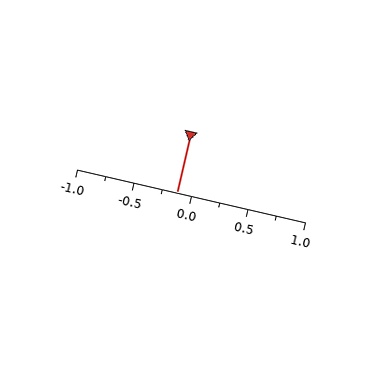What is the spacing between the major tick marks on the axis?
The major ticks are spaced 0.5 apart.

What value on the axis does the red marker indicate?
The marker indicates approximately -0.12.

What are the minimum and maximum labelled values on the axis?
The axis runs from -1.0 to 1.0.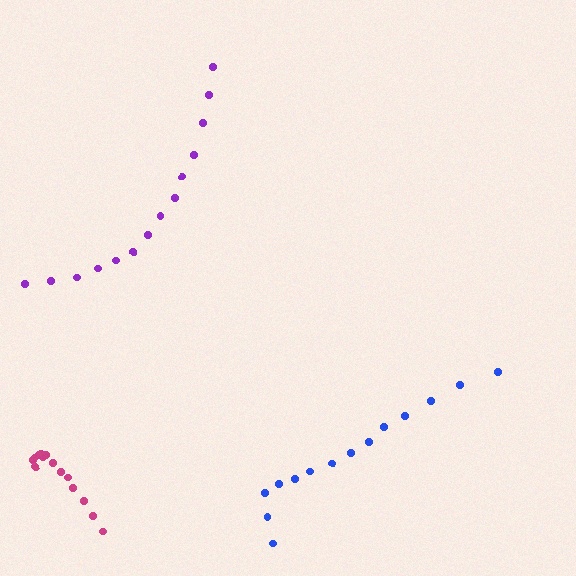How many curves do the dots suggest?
There are 3 distinct paths.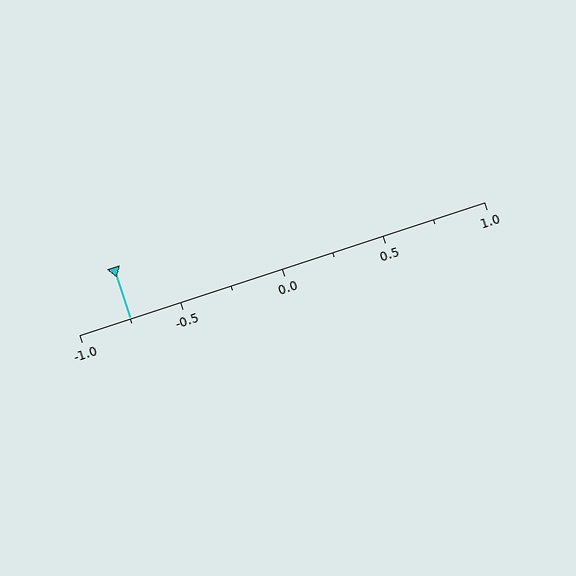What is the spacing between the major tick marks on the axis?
The major ticks are spaced 0.5 apart.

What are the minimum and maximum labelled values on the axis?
The axis runs from -1.0 to 1.0.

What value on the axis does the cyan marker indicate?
The marker indicates approximately -0.75.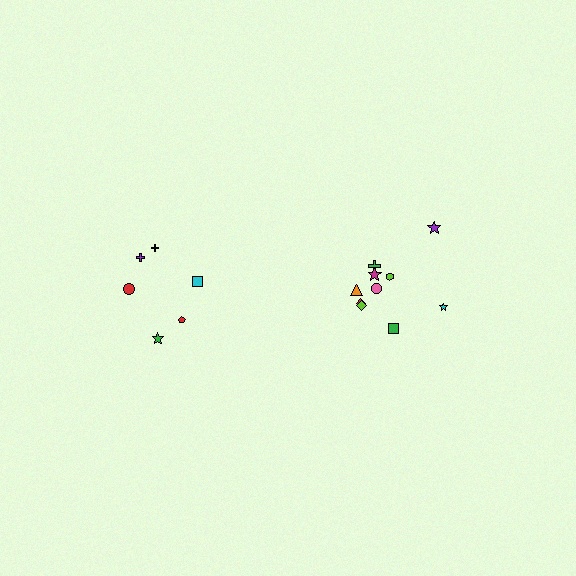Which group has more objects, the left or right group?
The right group.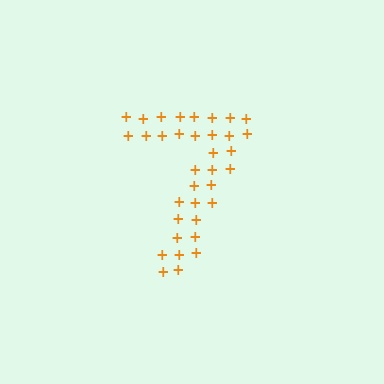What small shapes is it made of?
It is made of small plus signs.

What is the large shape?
The large shape is the digit 7.